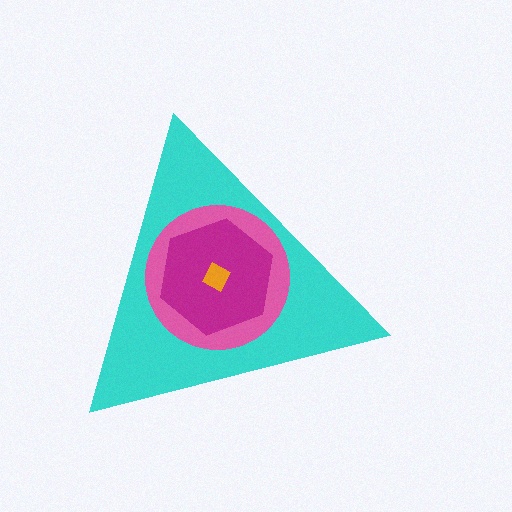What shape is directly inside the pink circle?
The magenta hexagon.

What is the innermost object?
The orange diamond.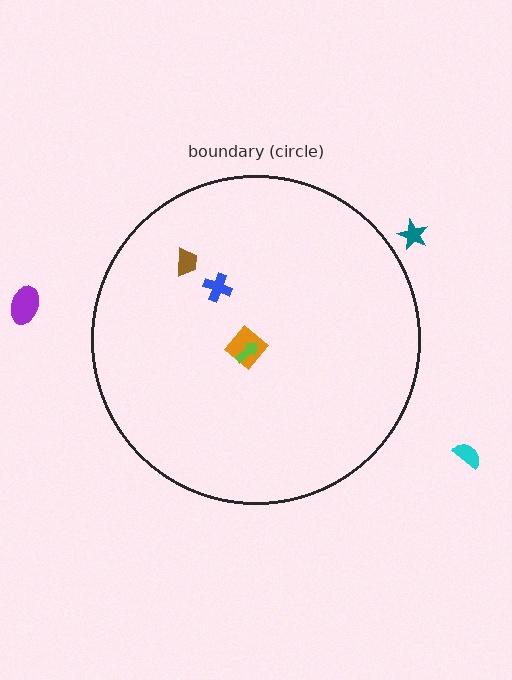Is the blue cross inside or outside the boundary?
Inside.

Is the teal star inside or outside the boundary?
Outside.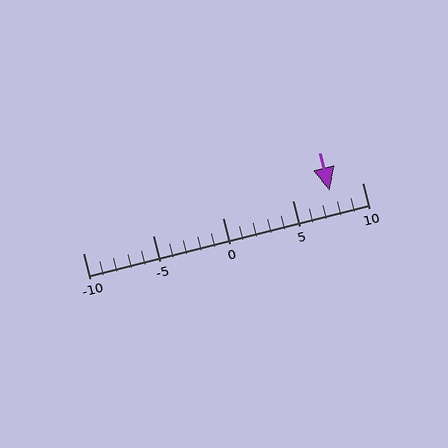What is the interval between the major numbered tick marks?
The major tick marks are spaced 5 units apart.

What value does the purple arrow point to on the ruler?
The purple arrow points to approximately 8.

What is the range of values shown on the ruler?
The ruler shows values from -10 to 10.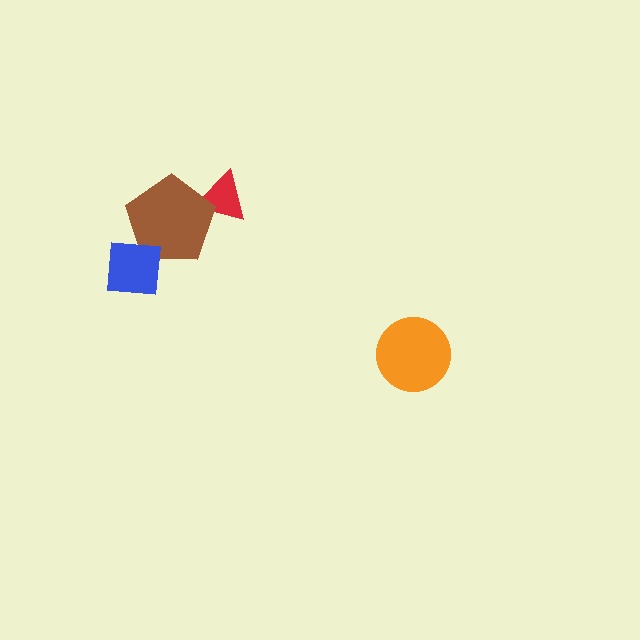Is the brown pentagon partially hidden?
Yes, it is partially covered by another shape.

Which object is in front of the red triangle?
The brown pentagon is in front of the red triangle.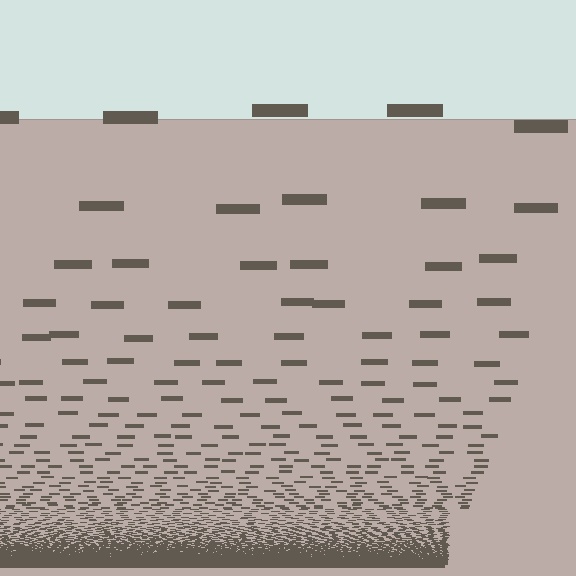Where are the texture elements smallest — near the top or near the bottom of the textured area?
Near the bottom.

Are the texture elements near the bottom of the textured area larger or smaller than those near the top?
Smaller. The gradient is inverted — elements near the bottom are smaller and denser.